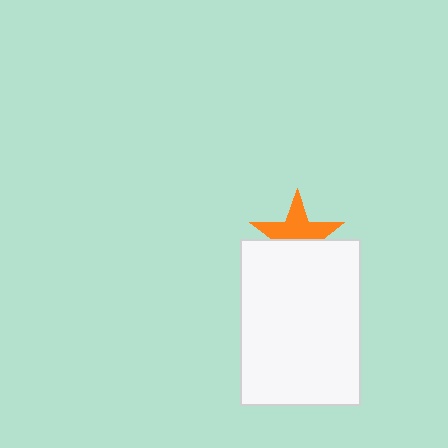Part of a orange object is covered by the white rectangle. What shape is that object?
It is a star.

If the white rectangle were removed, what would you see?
You would see the complete orange star.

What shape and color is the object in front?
The object in front is a white rectangle.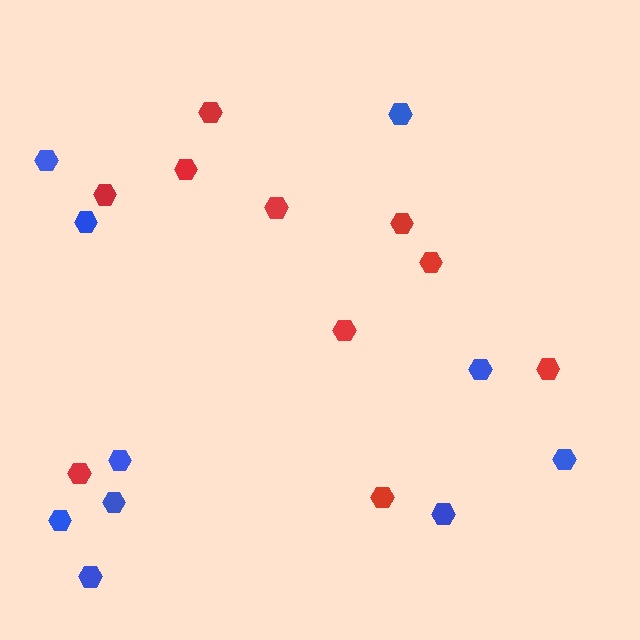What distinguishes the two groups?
There are 2 groups: one group of red hexagons (10) and one group of blue hexagons (10).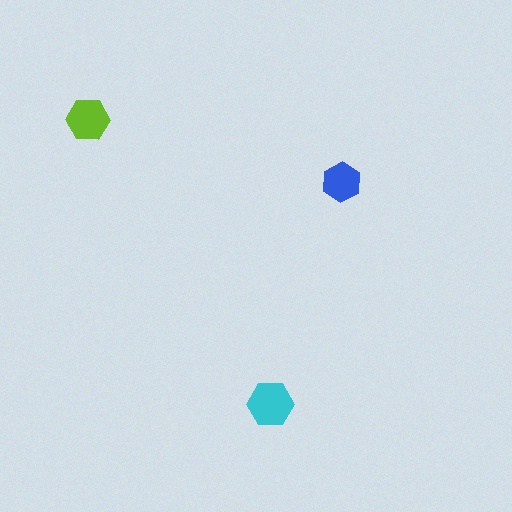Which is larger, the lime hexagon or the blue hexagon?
The lime one.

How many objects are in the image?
There are 3 objects in the image.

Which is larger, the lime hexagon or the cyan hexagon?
The cyan one.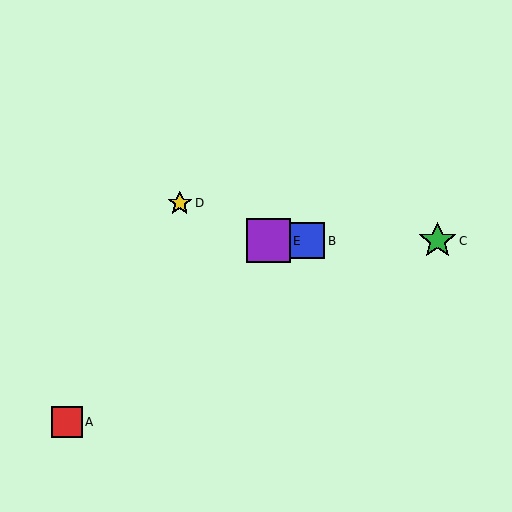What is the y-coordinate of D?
Object D is at y≈203.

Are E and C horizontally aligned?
Yes, both are at y≈241.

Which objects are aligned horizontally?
Objects B, C, E are aligned horizontally.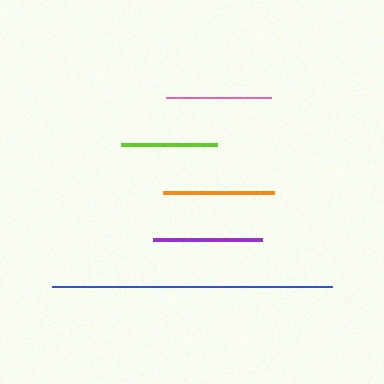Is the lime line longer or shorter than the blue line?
The blue line is longer than the lime line.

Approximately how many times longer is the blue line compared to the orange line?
The blue line is approximately 2.5 times the length of the orange line.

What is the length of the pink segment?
The pink segment is approximately 105 pixels long.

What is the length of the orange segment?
The orange segment is approximately 112 pixels long.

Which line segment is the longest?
The blue line is the longest at approximately 280 pixels.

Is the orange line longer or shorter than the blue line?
The blue line is longer than the orange line.